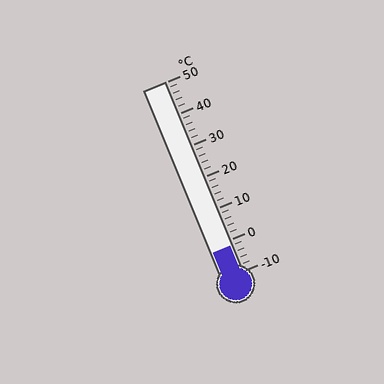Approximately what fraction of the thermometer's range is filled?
The thermometer is filled to approximately 15% of its range.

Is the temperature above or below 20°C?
The temperature is below 20°C.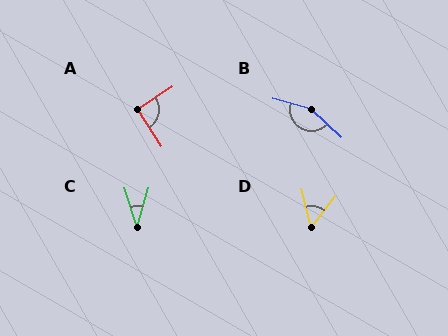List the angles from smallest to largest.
C (33°), D (52°), A (91°), B (152°).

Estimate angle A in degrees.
Approximately 91 degrees.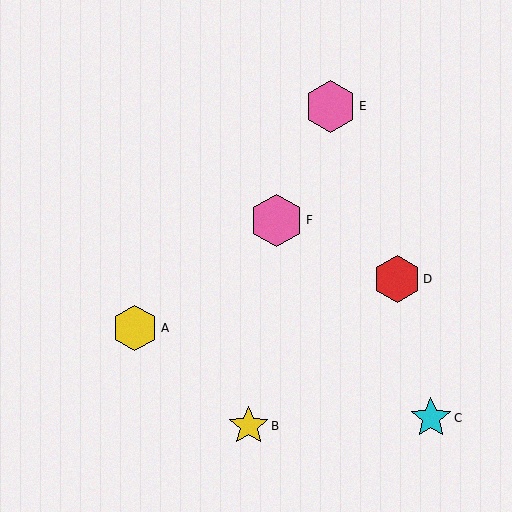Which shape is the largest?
The pink hexagon (labeled F) is the largest.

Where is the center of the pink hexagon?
The center of the pink hexagon is at (276, 220).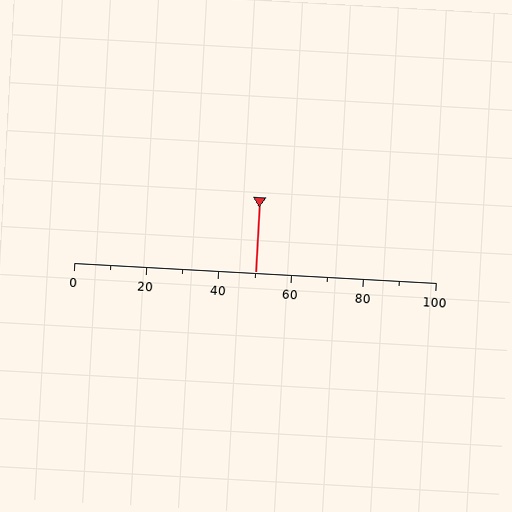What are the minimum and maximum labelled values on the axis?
The axis runs from 0 to 100.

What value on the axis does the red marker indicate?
The marker indicates approximately 50.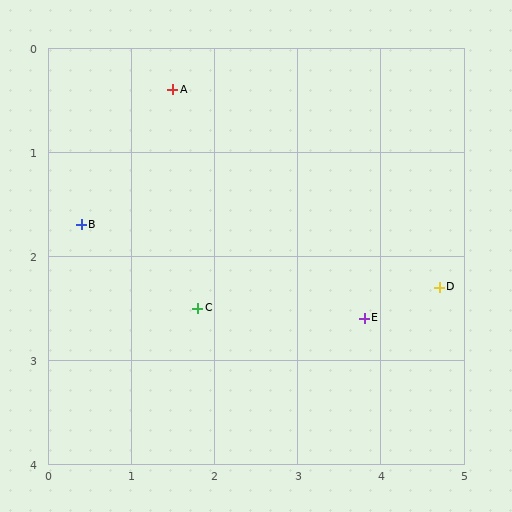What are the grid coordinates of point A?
Point A is at approximately (1.5, 0.4).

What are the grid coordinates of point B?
Point B is at approximately (0.4, 1.7).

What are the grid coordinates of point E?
Point E is at approximately (3.8, 2.6).